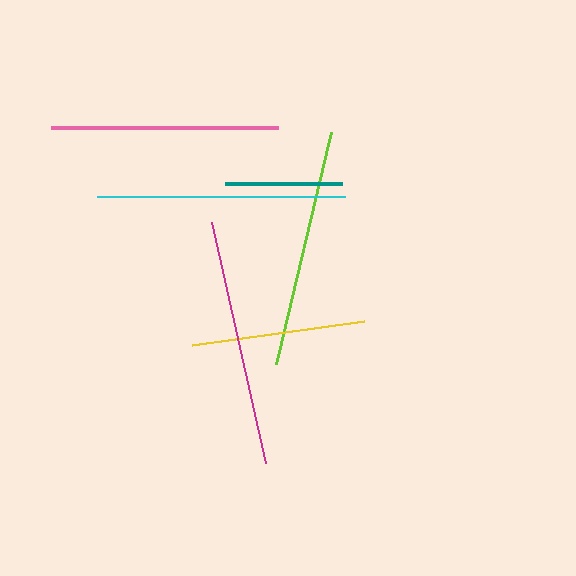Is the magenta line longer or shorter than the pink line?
The magenta line is longer than the pink line.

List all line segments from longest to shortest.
From longest to shortest: cyan, magenta, lime, pink, yellow, teal.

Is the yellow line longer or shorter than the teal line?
The yellow line is longer than the teal line.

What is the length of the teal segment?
The teal segment is approximately 118 pixels long.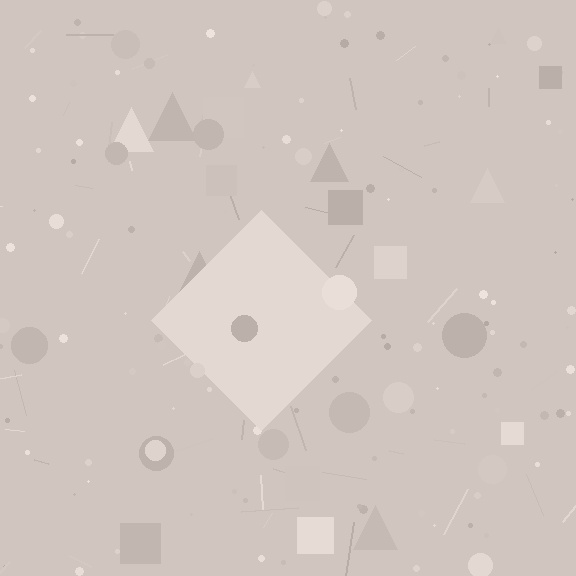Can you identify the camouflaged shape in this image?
The camouflaged shape is a diamond.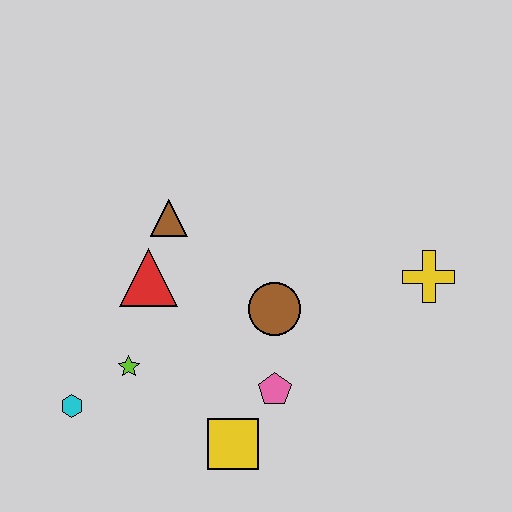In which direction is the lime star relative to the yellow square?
The lime star is to the left of the yellow square.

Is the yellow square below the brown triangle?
Yes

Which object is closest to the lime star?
The cyan hexagon is closest to the lime star.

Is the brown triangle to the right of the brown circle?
No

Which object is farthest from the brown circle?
The cyan hexagon is farthest from the brown circle.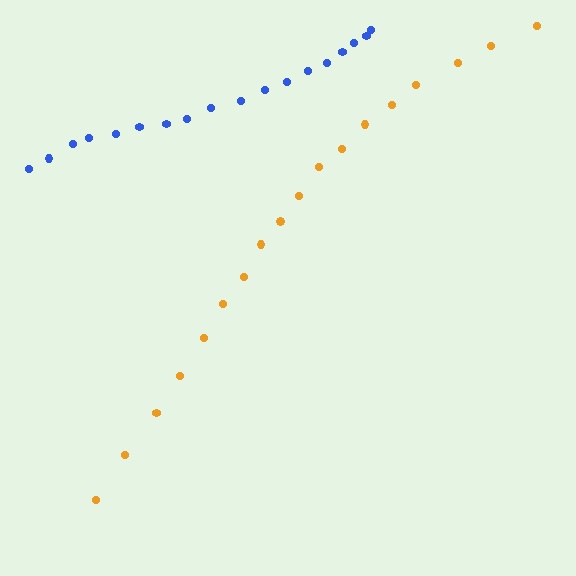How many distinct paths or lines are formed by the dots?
There are 2 distinct paths.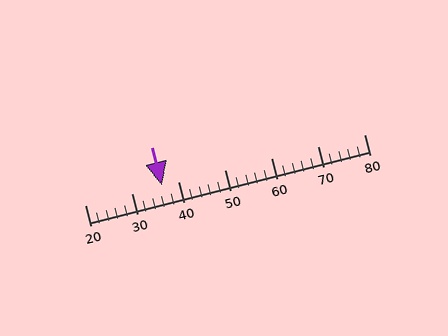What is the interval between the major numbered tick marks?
The major tick marks are spaced 10 units apart.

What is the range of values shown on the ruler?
The ruler shows values from 20 to 80.